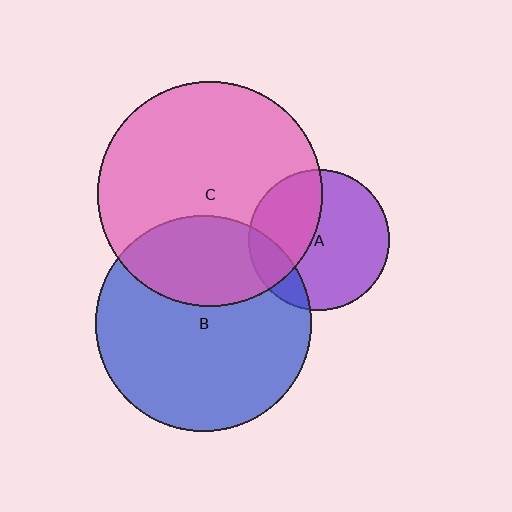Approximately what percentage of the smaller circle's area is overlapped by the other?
Approximately 40%.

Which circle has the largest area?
Circle C (pink).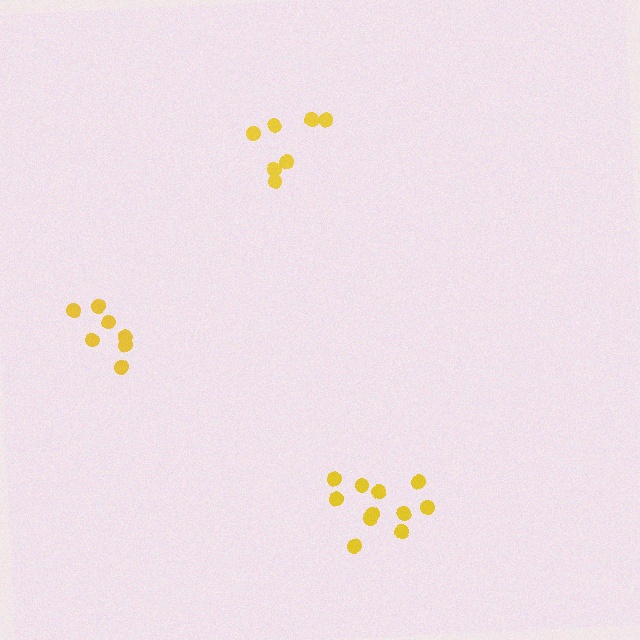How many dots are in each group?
Group 1: 11 dots, Group 2: 7 dots, Group 3: 7 dots (25 total).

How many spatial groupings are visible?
There are 3 spatial groupings.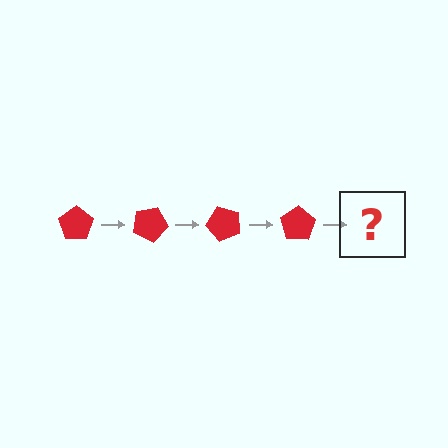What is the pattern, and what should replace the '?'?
The pattern is that the pentagon rotates 25 degrees each step. The '?' should be a red pentagon rotated 100 degrees.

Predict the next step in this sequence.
The next step is a red pentagon rotated 100 degrees.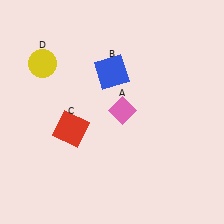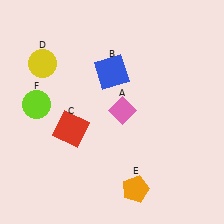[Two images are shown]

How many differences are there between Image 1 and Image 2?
There are 2 differences between the two images.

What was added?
An orange pentagon (E), a lime circle (F) were added in Image 2.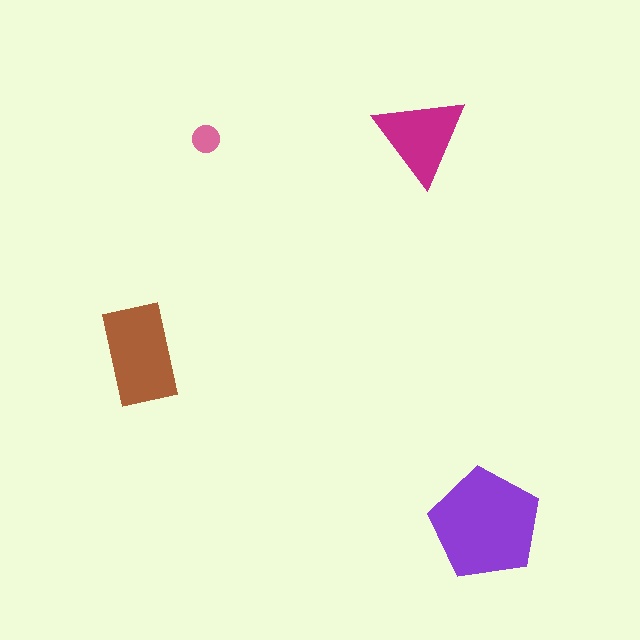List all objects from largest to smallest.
The purple pentagon, the brown rectangle, the magenta triangle, the pink circle.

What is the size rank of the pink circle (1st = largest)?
4th.